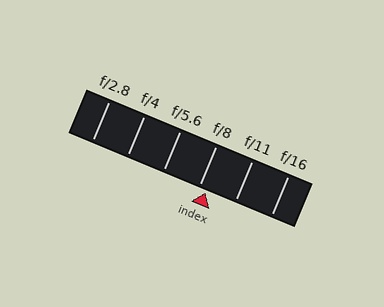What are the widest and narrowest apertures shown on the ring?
The widest aperture shown is f/2.8 and the narrowest is f/16.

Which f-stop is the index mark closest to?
The index mark is closest to f/8.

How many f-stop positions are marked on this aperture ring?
There are 6 f-stop positions marked.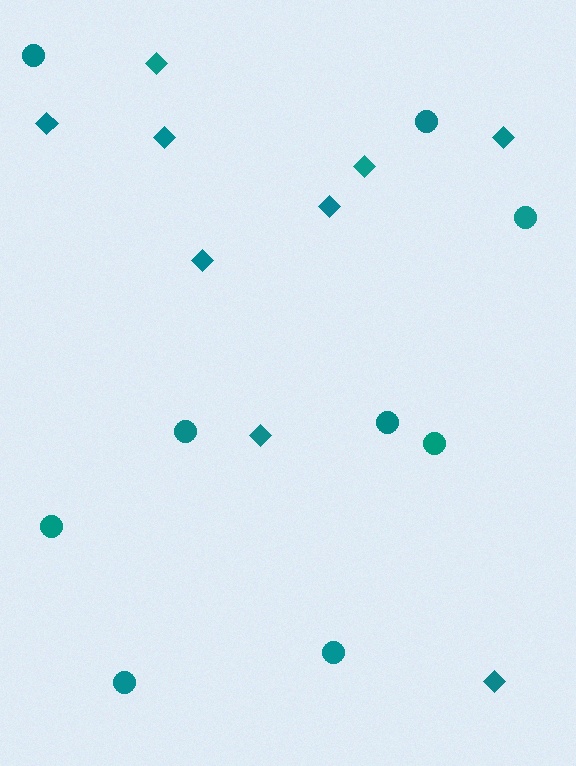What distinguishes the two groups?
There are 2 groups: one group of circles (9) and one group of diamonds (9).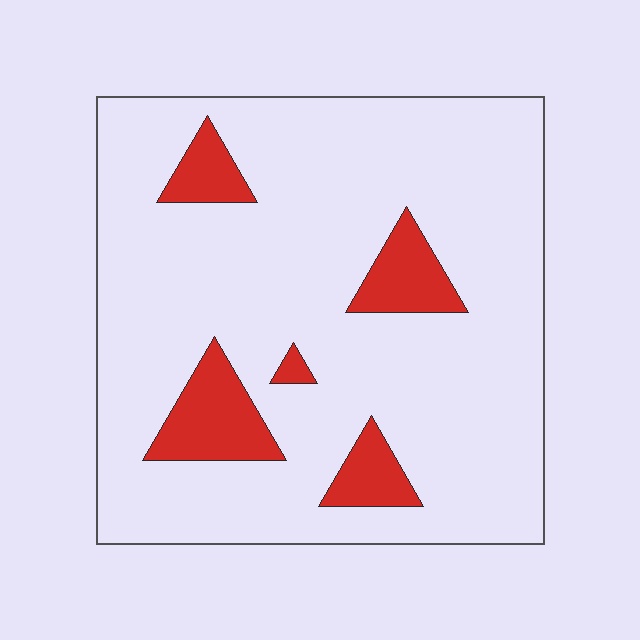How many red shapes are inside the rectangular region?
5.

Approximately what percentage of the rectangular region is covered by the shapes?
Approximately 15%.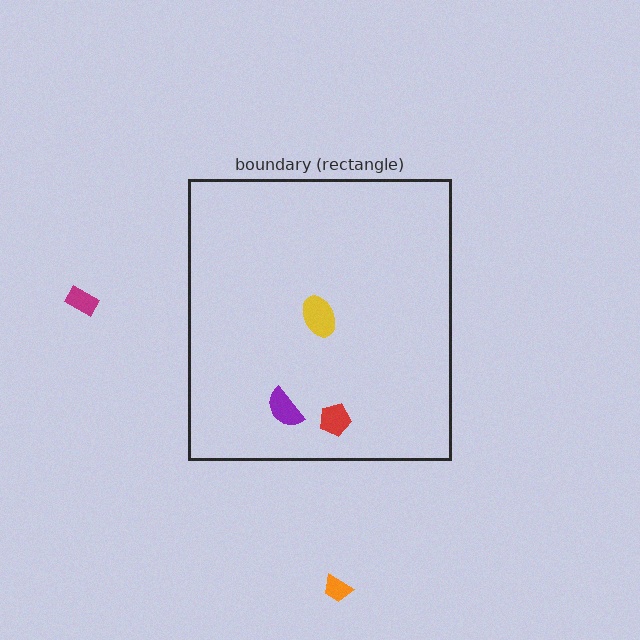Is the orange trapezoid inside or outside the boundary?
Outside.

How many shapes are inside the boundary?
3 inside, 2 outside.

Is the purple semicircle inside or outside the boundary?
Inside.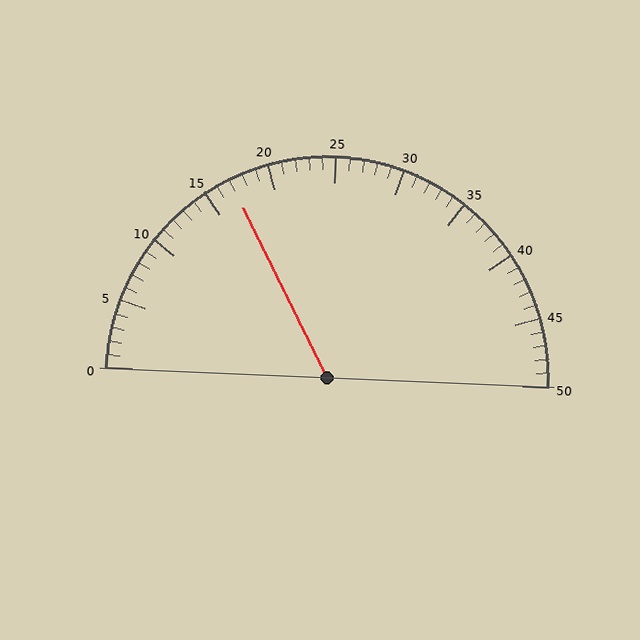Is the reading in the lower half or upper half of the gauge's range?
The reading is in the lower half of the range (0 to 50).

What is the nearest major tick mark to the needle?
The nearest major tick mark is 15.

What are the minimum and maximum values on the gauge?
The gauge ranges from 0 to 50.